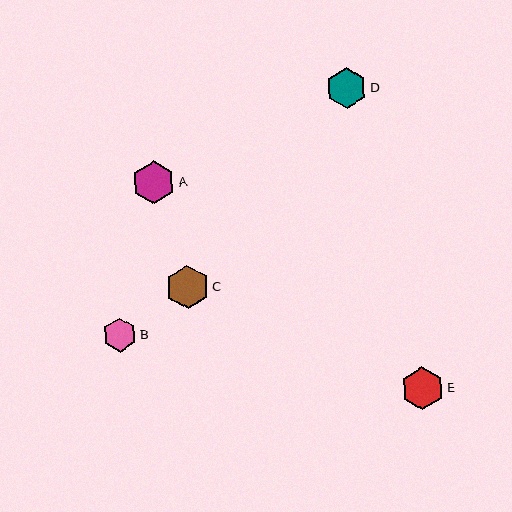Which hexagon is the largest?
Hexagon C is the largest with a size of approximately 43 pixels.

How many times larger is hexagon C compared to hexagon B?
Hexagon C is approximately 1.3 times the size of hexagon B.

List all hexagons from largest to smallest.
From largest to smallest: C, A, E, D, B.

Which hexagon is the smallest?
Hexagon B is the smallest with a size of approximately 34 pixels.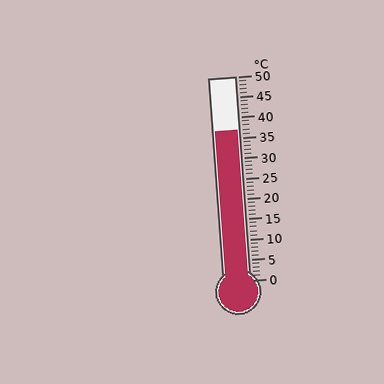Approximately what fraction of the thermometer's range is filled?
The thermometer is filled to approximately 75% of its range.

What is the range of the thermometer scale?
The thermometer scale ranges from 0°C to 50°C.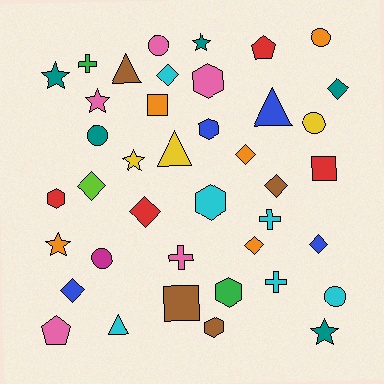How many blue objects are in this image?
There are 4 blue objects.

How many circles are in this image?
There are 6 circles.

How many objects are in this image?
There are 40 objects.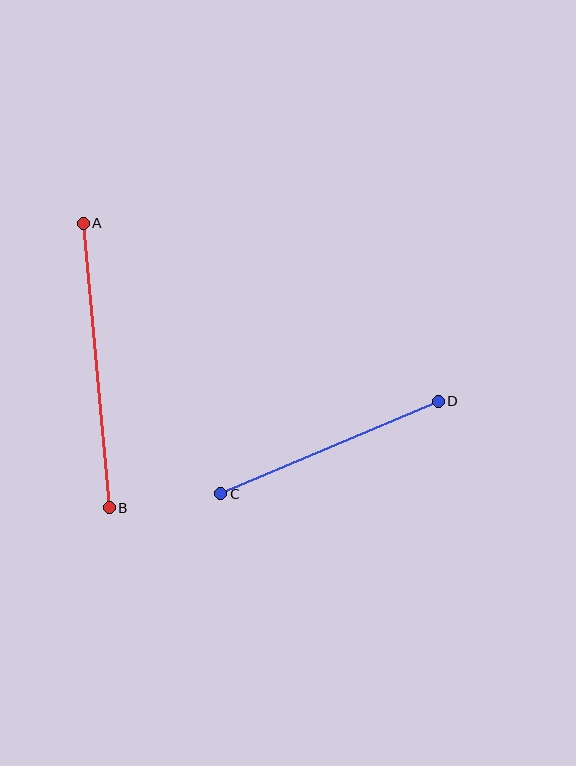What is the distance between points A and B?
The distance is approximately 286 pixels.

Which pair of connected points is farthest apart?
Points A and B are farthest apart.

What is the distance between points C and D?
The distance is approximately 236 pixels.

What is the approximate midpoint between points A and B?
The midpoint is at approximately (96, 366) pixels.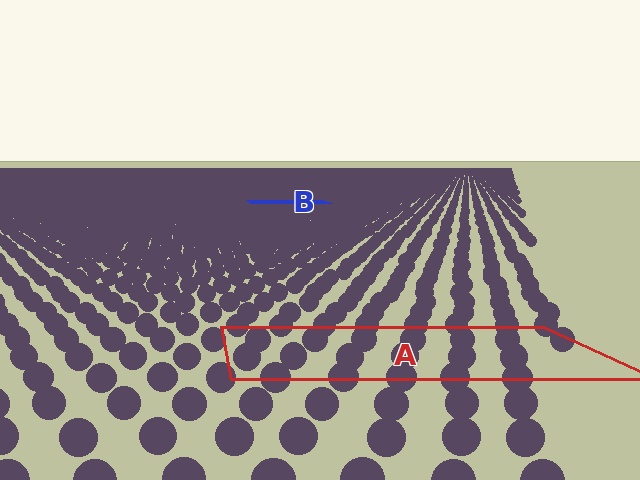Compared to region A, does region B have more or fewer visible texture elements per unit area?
Region B has more texture elements per unit area — they are packed more densely because it is farther away.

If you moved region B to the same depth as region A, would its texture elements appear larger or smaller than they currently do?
They would appear larger. At a closer depth, the same texture elements are projected at a bigger on-screen size.